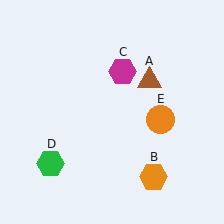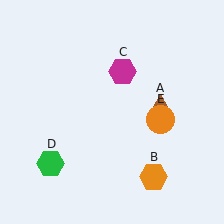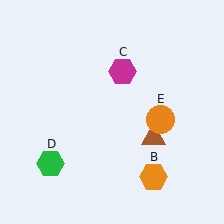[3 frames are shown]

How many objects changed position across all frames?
1 object changed position: brown triangle (object A).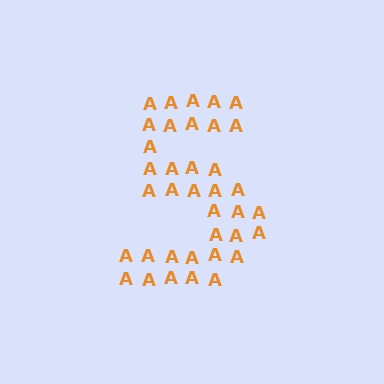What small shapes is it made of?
It is made of small letter A's.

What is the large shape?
The large shape is the digit 5.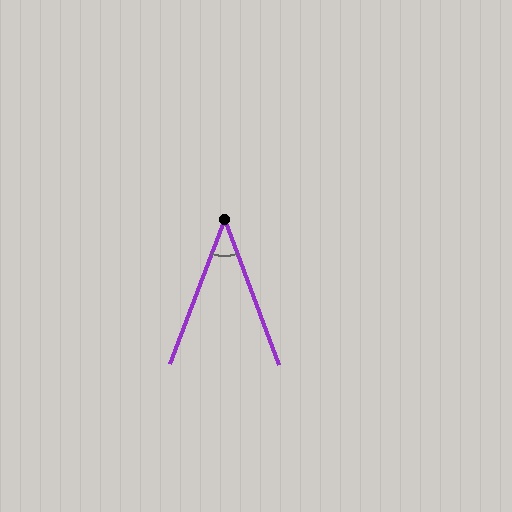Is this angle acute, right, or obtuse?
It is acute.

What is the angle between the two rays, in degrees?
Approximately 42 degrees.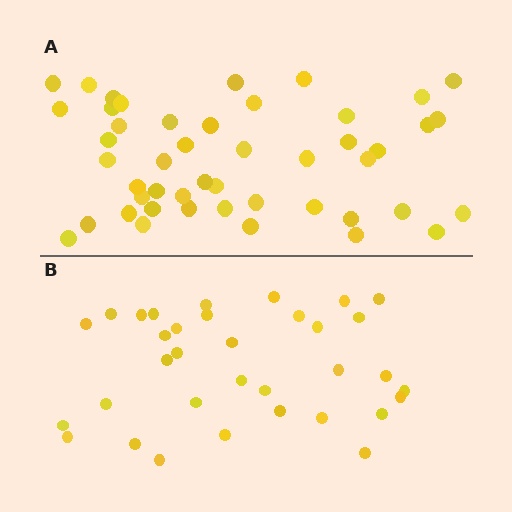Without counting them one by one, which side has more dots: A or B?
Region A (the top region) has more dots.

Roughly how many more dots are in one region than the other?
Region A has approximately 15 more dots than region B.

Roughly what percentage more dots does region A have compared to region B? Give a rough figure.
About 40% more.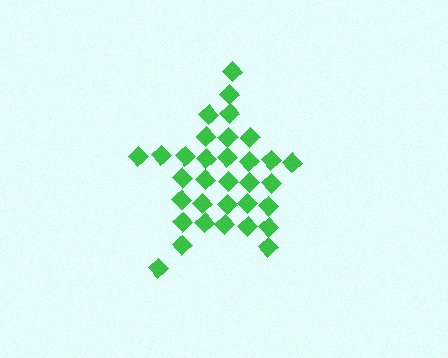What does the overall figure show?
The overall figure shows a star.